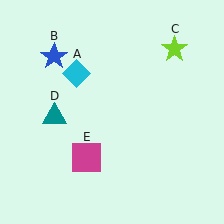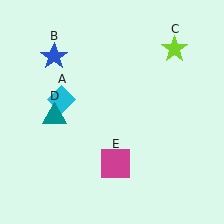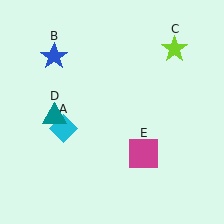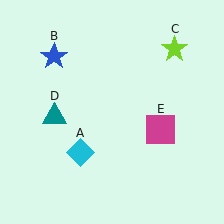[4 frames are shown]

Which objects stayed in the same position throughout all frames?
Blue star (object B) and lime star (object C) and teal triangle (object D) remained stationary.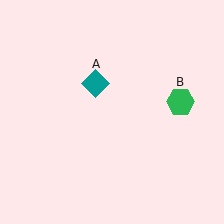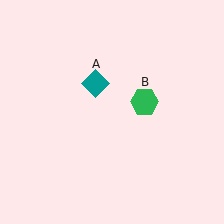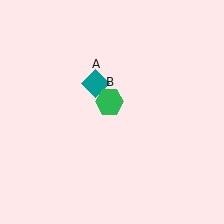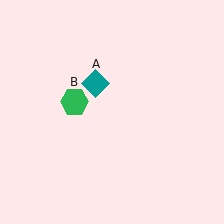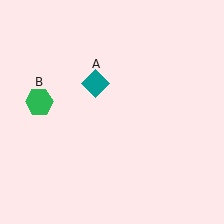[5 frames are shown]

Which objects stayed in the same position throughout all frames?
Teal diamond (object A) remained stationary.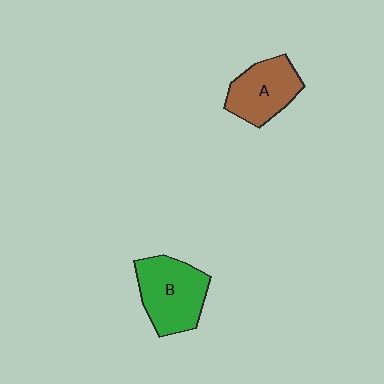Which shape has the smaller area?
Shape A (brown).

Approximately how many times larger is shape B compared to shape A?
Approximately 1.2 times.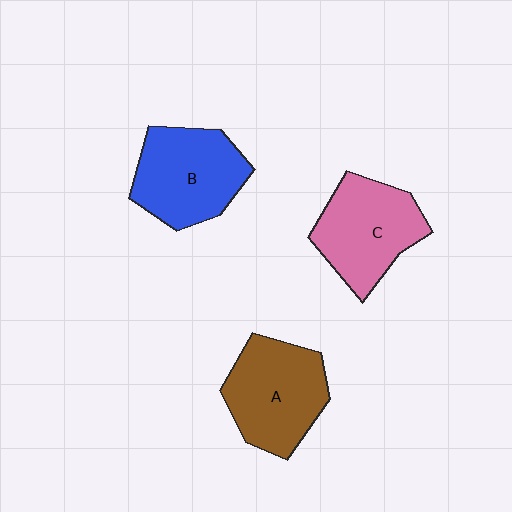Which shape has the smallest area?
Shape C (pink).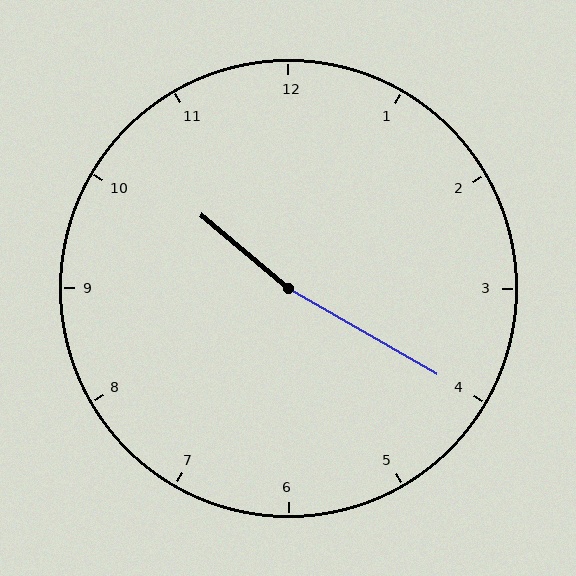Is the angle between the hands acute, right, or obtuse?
It is obtuse.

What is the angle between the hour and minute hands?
Approximately 170 degrees.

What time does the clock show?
10:20.